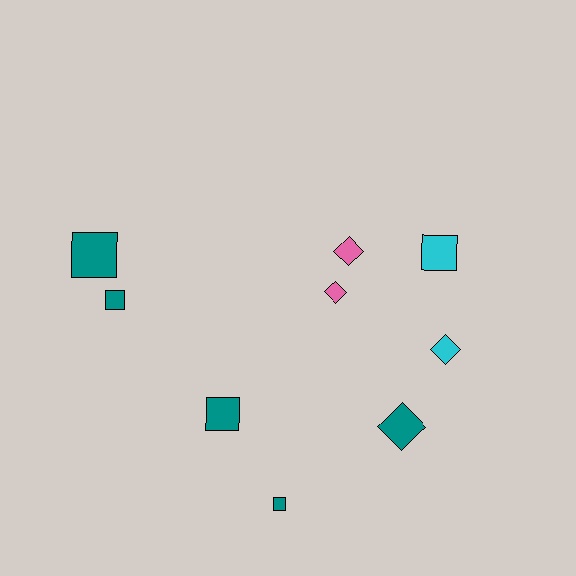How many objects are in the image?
There are 9 objects.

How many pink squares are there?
There are no pink squares.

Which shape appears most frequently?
Square, with 5 objects.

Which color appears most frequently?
Teal, with 5 objects.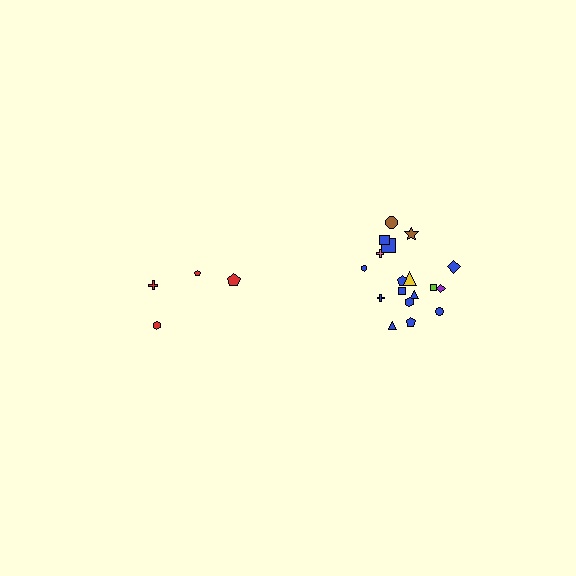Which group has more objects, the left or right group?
The right group.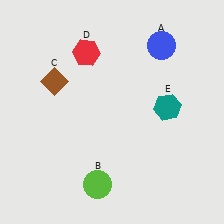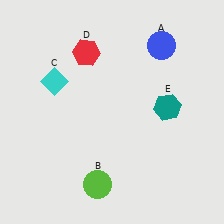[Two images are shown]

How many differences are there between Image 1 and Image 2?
There is 1 difference between the two images.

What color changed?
The diamond (C) changed from brown in Image 1 to cyan in Image 2.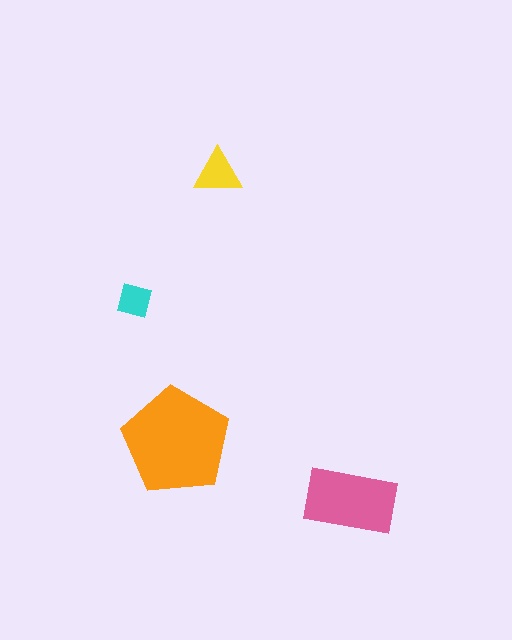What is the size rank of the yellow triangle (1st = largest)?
3rd.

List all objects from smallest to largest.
The cyan square, the yellow triangle, the pink rectangle, the orange pentagon.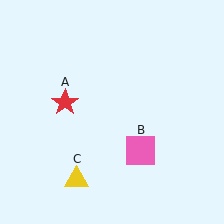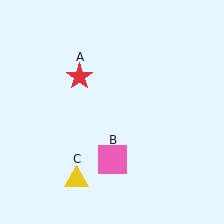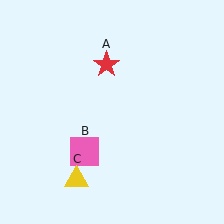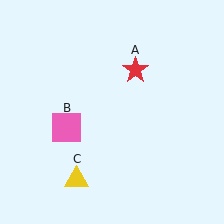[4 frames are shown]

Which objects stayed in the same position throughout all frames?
Yellow triangle (object C) remained stationary.